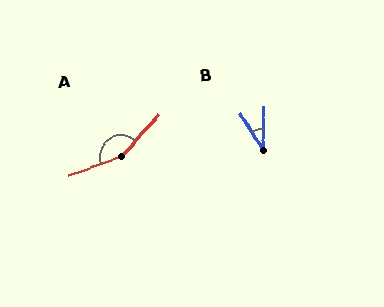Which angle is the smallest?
B, at approximately 32 degrees.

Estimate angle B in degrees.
Approximately 32 degrees.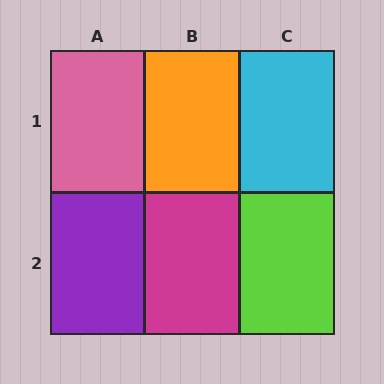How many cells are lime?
1 cell is lime.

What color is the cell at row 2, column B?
Magenta.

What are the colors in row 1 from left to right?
Pink, orange, cyan.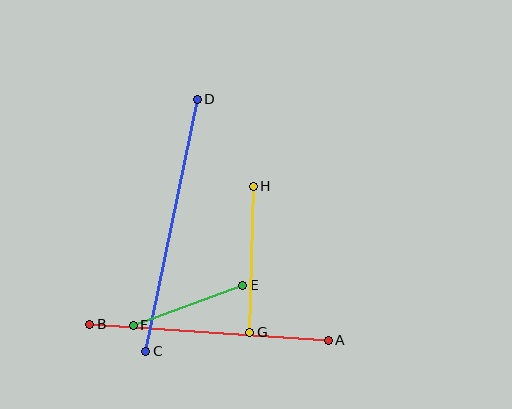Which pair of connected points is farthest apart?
Points C and D are farthest apart.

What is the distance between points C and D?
The distance is approximately 257 pixels.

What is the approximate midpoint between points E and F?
The midpoint is at approximately (188, 305) pixels.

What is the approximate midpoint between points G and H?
The midpoint is at approximately (251, 259) pixels.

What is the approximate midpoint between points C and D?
The midpoint is at approximately (171, 225) pixels.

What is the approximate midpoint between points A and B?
The midpoint is at approximately (209, 332) pixels.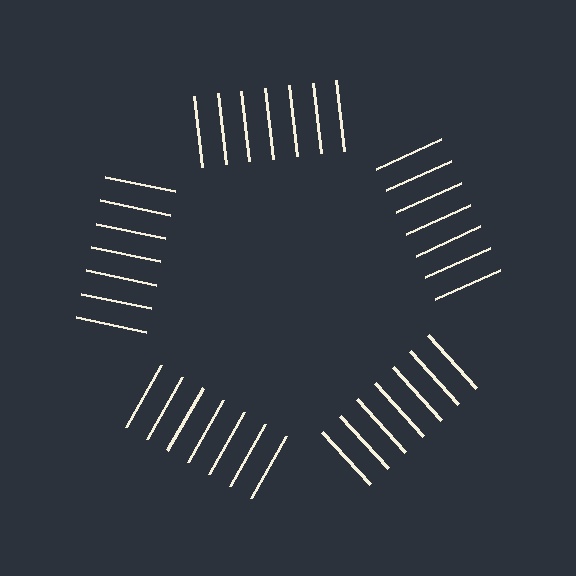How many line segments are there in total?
35 — 7 along each of the 5 edges.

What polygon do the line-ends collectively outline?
An illusory pentagon — the line segments terminate on its edges but no continuous stroke is drawn.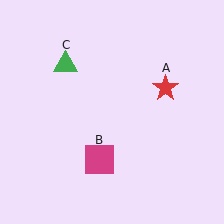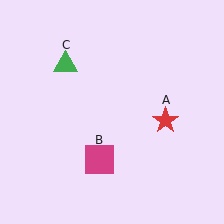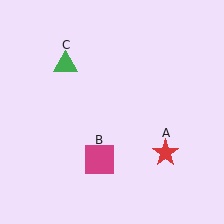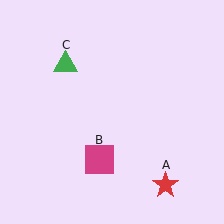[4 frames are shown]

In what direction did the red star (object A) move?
The red star (object A) moved down.